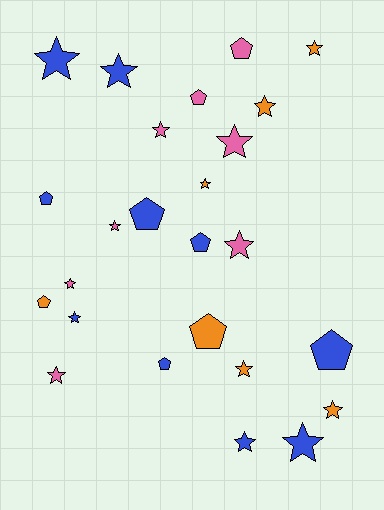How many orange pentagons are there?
There are 2 orange pentagons.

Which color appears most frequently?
Blue, with 10 objects.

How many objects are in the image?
There are 25 objects.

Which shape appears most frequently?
Star, with 16 objects.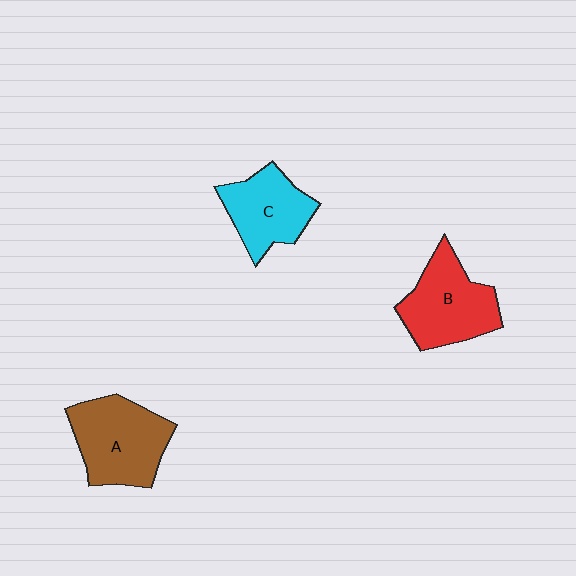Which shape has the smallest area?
Shape C (cyan).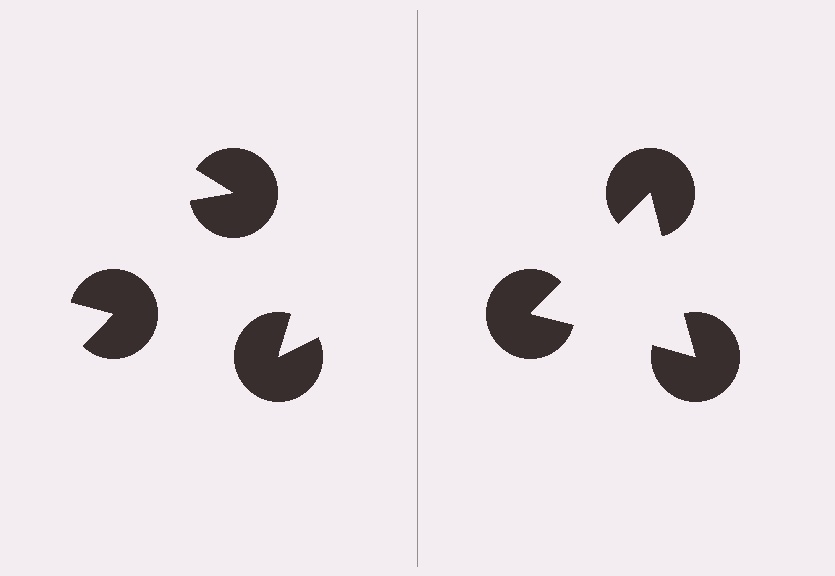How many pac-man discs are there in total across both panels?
6 — 3 on each side.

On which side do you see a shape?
An illusory triangle appears on the right side. On the left side the wedge cuts are rotated, so no coherent shape forms.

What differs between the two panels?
The pac-man discs are positioned identically on both sides; only the wedge orientations differ. On the right they align to a triangle; on the left they are misaligned.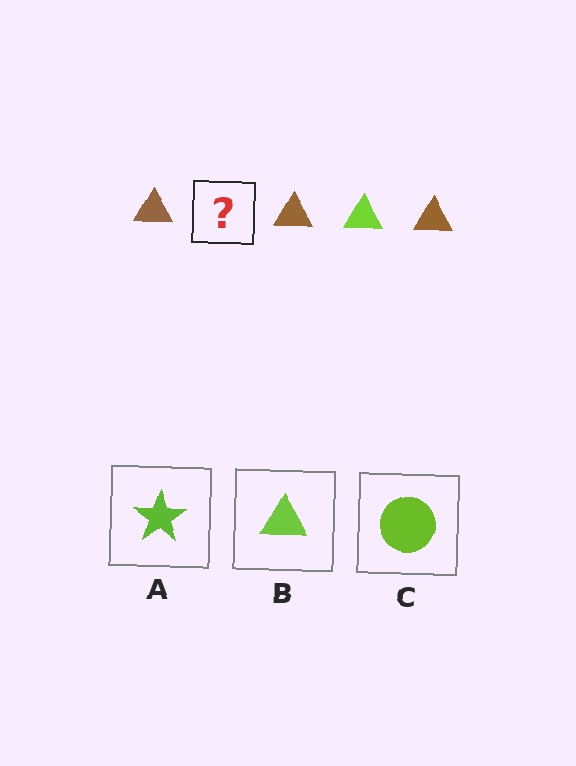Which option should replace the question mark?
Option B.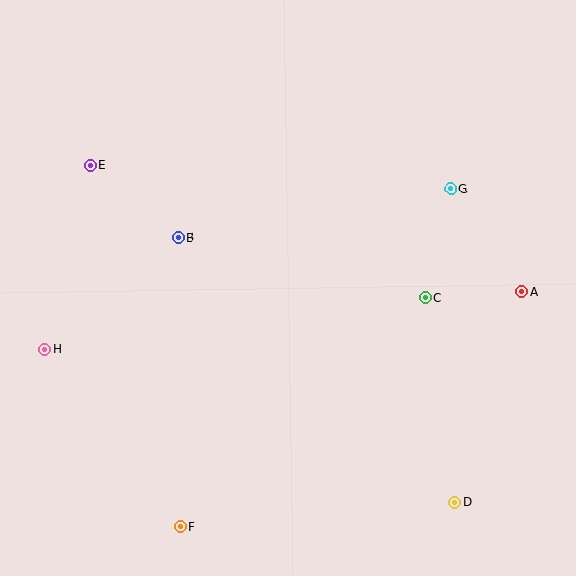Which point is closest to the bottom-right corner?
Point D is closest to the bottom-right corner.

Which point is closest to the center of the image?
Point B at (178, 237) is closest to the center.